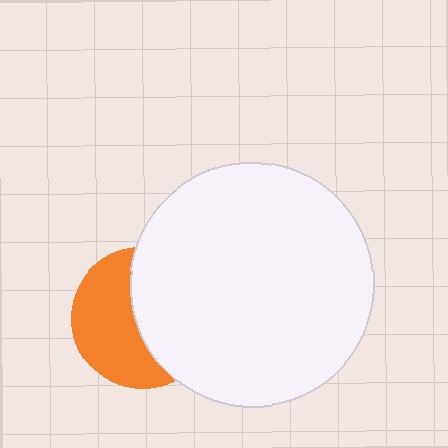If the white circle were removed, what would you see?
You would see the complete orange circle.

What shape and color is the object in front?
The object in front is a white circle.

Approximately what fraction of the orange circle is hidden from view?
Roughly 50% of the orange circle is hidden behind the white circle.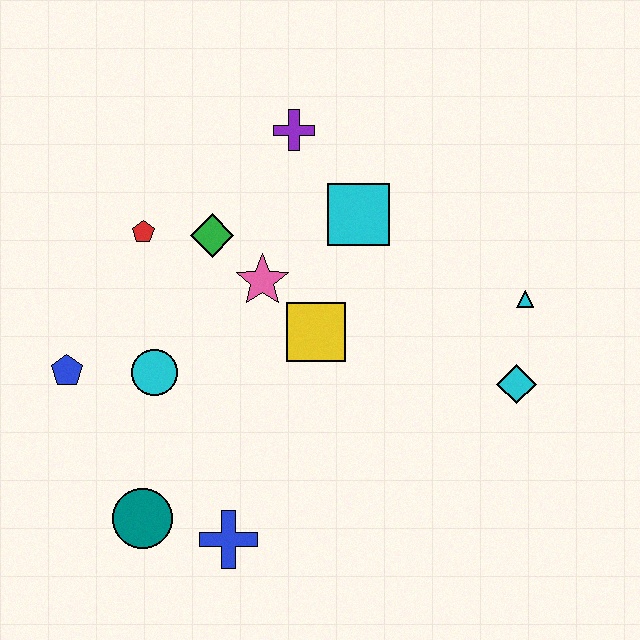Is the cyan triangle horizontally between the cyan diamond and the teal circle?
No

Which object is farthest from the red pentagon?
The cyan diamond is farthest from the red pentagon.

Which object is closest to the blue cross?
The teal circle is closest to the blue cross.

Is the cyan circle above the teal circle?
Yes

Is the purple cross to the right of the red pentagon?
Yes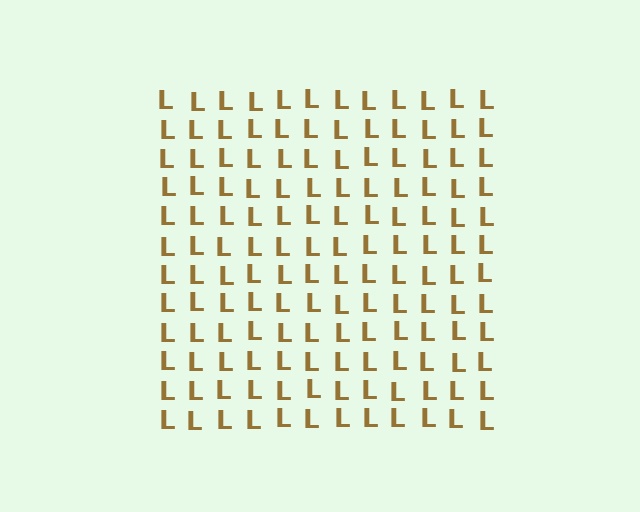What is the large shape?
The large shape is a square.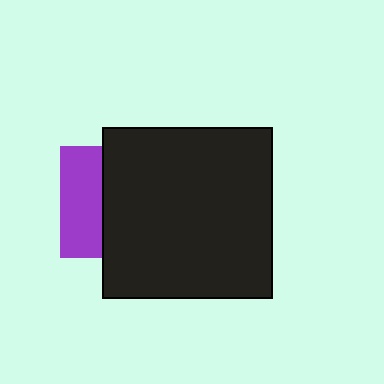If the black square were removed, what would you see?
You would see the complete purple square.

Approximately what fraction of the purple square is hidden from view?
Roughly 62% of the purple square is hidden behind the black square.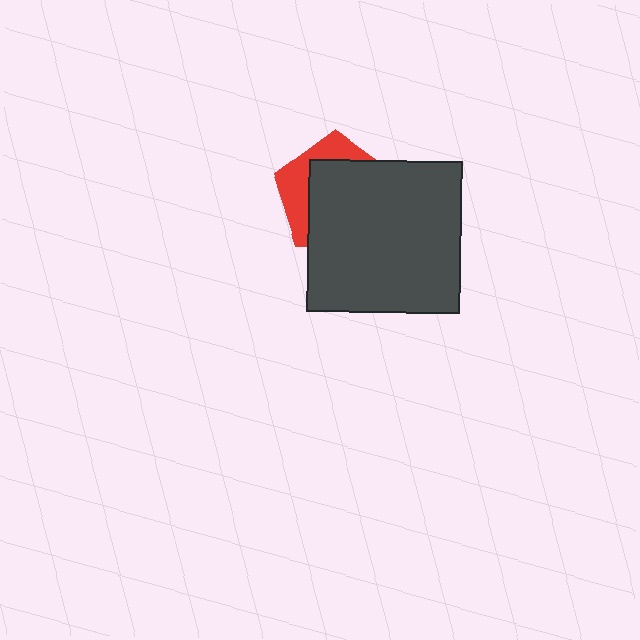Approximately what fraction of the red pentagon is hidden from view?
Roughly 67% of the red pentagon is hidden behind the dark gray square.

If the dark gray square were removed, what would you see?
You would see the complete red pentagon.